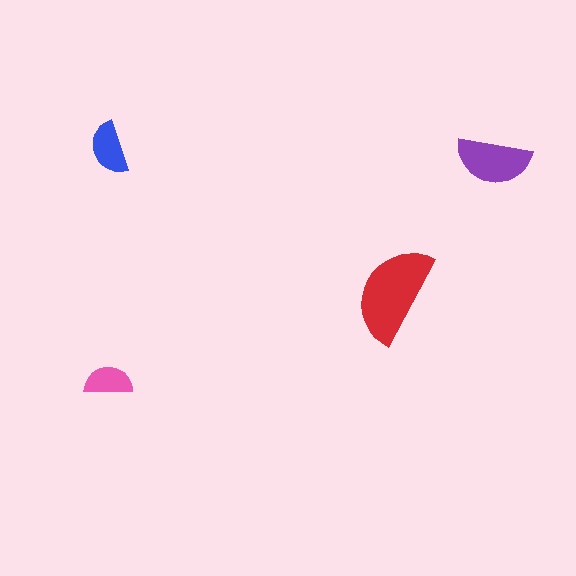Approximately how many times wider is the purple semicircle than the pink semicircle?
About 1.5 times wider.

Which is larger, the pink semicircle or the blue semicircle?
The blue one.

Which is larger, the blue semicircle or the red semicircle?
The red one.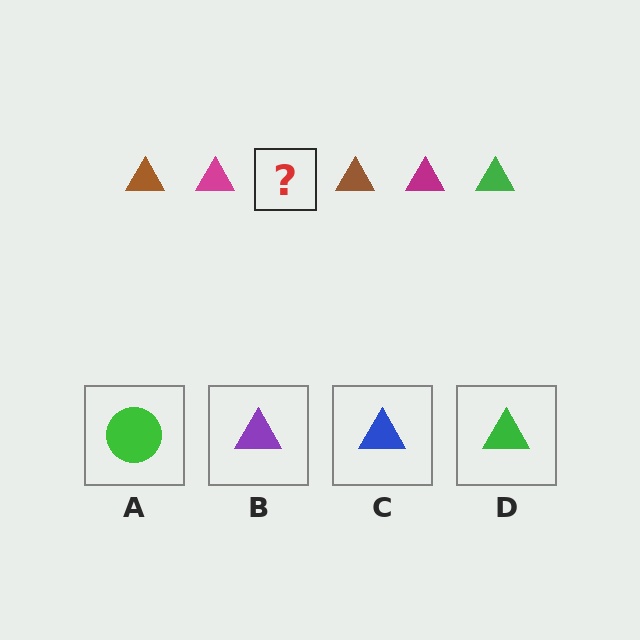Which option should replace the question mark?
Option D.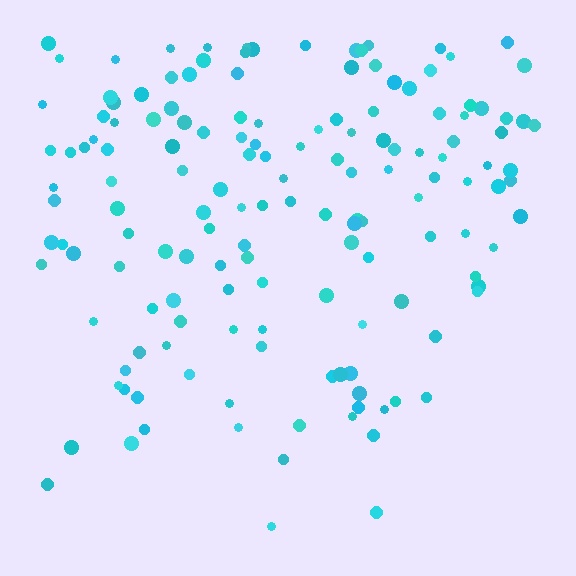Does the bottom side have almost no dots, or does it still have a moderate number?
Still a moderate number, just noticeably fewer than the top.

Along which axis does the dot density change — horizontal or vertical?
Vertical.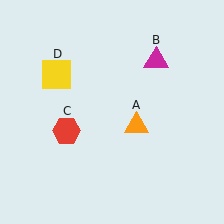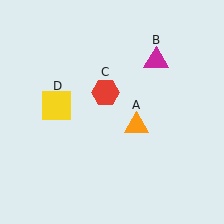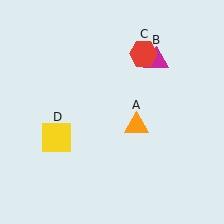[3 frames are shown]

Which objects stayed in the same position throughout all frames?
Orange triangle (object A) and magenta triangle (object B) remained stationary.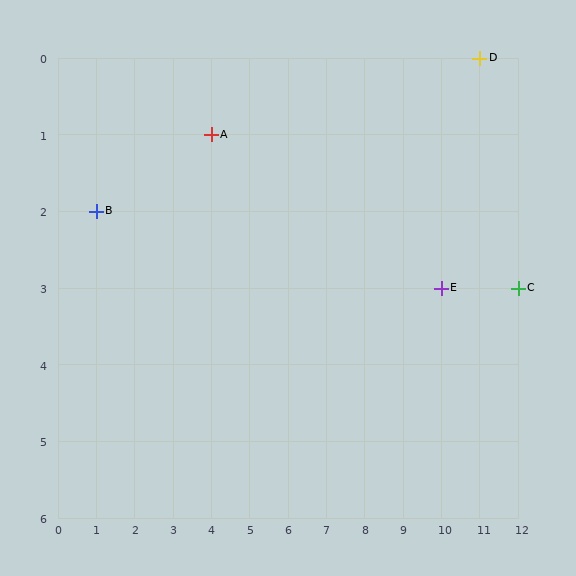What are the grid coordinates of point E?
Point E is at grid coordinates (10, 3).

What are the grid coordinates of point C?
Point C is at grid coordinates (12, 3).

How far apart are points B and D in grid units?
Points B and D are 10 columns and 2 rows apart (about 10.2 grid units diagonally).